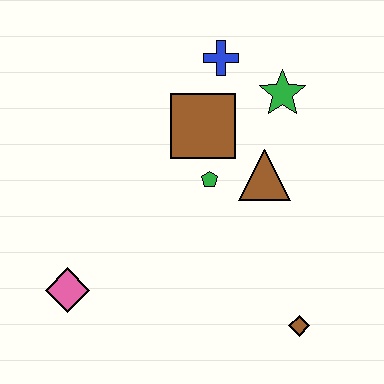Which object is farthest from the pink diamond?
The green star is farthest from the pink diamond.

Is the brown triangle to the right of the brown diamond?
No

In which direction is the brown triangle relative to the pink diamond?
The brown triangle is to the right of the pink diamond.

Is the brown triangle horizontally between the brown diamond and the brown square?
Yes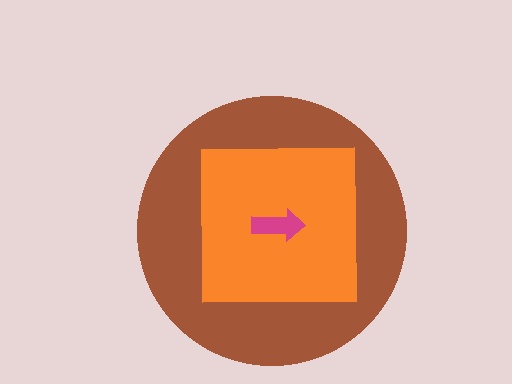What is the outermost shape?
The brown circle.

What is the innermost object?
The magenta arrow.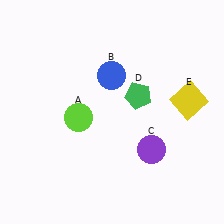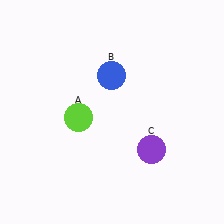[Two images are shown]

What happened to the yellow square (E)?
The yellow square (E) was removed in Image 2. It was in the top-right area of Image 1.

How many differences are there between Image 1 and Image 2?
There are 2 differences between the two images.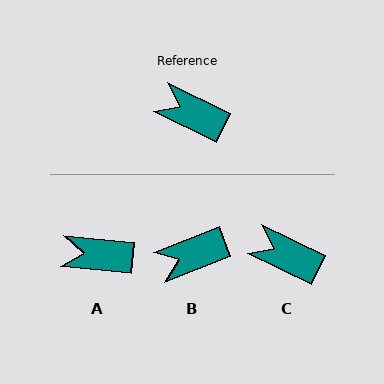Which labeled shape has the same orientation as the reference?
C.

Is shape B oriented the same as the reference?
No, it is off by about 47 degrees.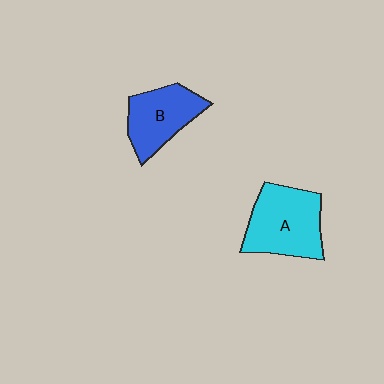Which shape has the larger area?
Shape A (cyan).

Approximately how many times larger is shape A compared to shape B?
Approximately 1.3 times.